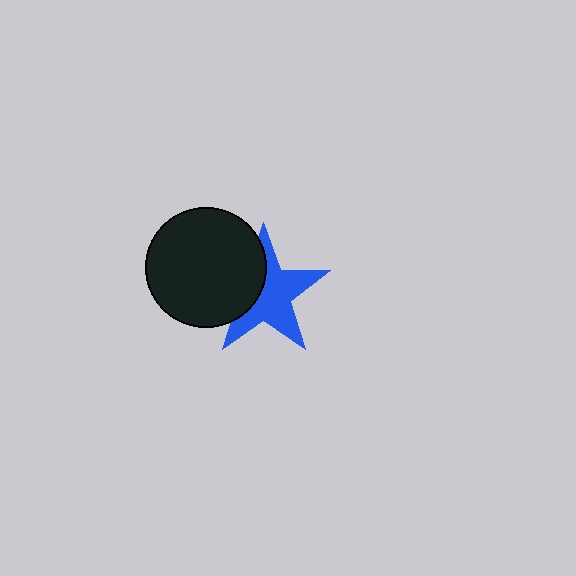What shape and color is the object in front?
The object in front is a black circle.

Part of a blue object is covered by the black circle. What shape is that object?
It is a star.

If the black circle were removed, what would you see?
You would see the complete blue star.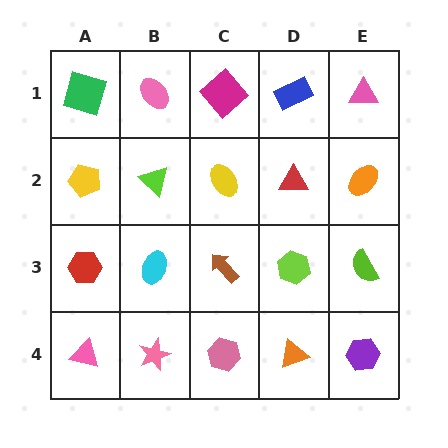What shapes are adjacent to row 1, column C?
A yellow ellipse (row 2, column C), a pink ellipse (row 1, column B), a blue rectangle (row 1, column D).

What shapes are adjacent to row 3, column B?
A lime triangle (row 2, column B), a pink star (row 4, column B), a red hexagon (row 3, column A), a brown arrow (row 3, column C).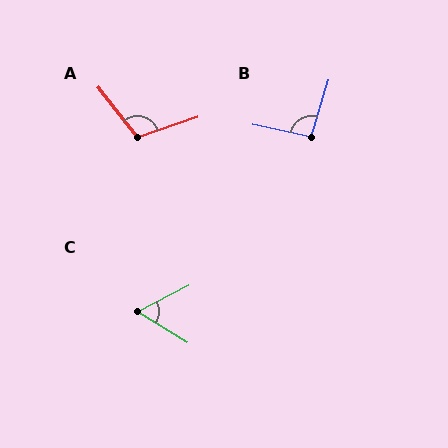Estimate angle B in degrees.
Approximately 95 degrees.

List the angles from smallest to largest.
C (59°), B (95°), A (109°).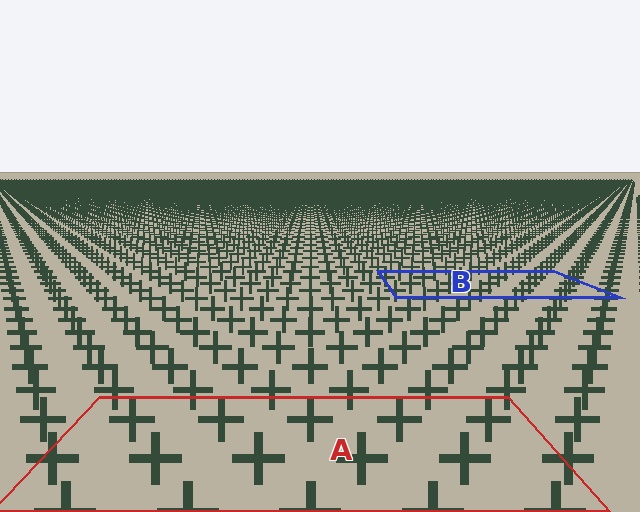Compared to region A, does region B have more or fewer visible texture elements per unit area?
Region B has more texture elements per unit area — they are packed more densely because it is farther away.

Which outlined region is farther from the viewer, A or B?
Region B is farther from the viewer — the texture elements inside it appear smaller and more densely packed.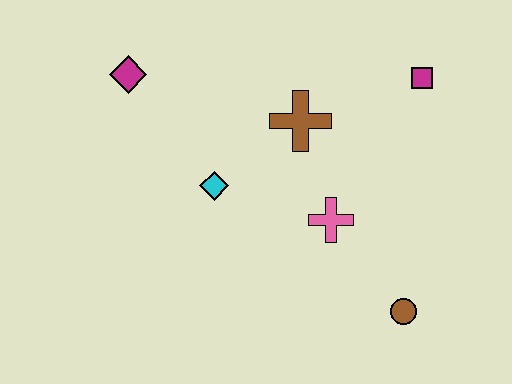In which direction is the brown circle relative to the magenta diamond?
The brown circle is to the right of the magenta diamond.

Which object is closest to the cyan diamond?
The brown cross is closest to the cyan diamond.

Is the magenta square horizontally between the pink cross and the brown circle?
No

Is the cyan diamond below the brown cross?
Yes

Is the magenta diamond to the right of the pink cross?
No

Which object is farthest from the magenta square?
The magenta diamond is farthest from the magenta square.